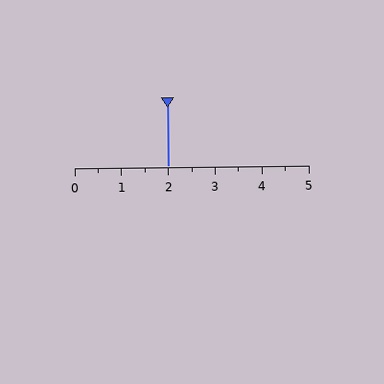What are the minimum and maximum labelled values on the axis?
The axis runs from 0 to 5.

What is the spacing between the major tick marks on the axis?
The major ticks are spaced 1 apart.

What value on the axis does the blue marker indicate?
The marker indicates approximately 2.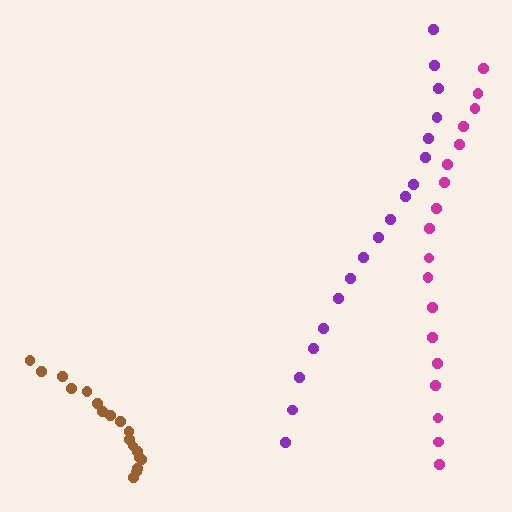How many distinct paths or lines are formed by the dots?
There are 3 distinct paths.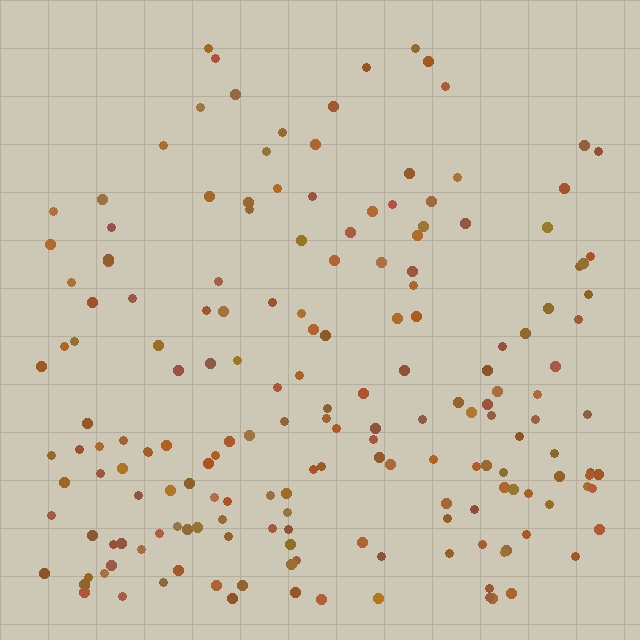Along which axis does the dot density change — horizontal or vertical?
Vertical.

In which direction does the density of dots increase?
From top to bottom, with the bottom side densest.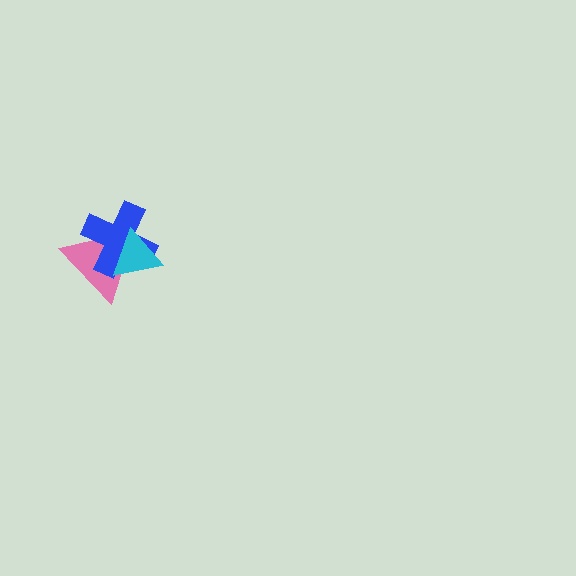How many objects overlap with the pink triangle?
2 objects overlap with the pink triangle.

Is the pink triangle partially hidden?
Yes, it is partially covered by another shape.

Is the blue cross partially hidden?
Yes, it is partially covered by another shape.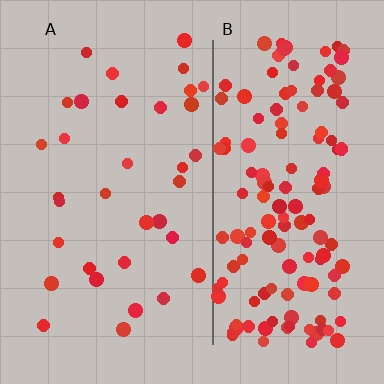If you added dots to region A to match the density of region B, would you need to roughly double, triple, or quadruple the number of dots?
Approximately quadruple.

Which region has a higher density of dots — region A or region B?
B (the right).